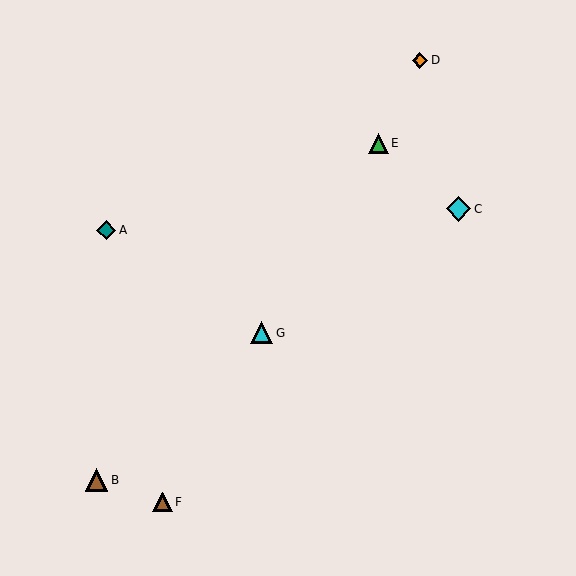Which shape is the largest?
The cyan diamond (labeled C) is the largest.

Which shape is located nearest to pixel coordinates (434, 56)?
The orange diamond (labeled D) at (420, 60) is nearest to that location.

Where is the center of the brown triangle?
The center of the brown triangle is at (162, 502).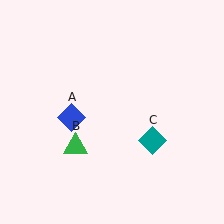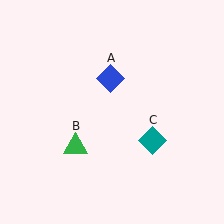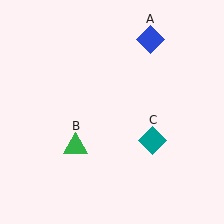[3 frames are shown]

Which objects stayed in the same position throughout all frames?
Green triangle (object B) and teal diamond (object C) remained stationary.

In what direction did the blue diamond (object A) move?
The blue diamond (object A) moved up and to the right.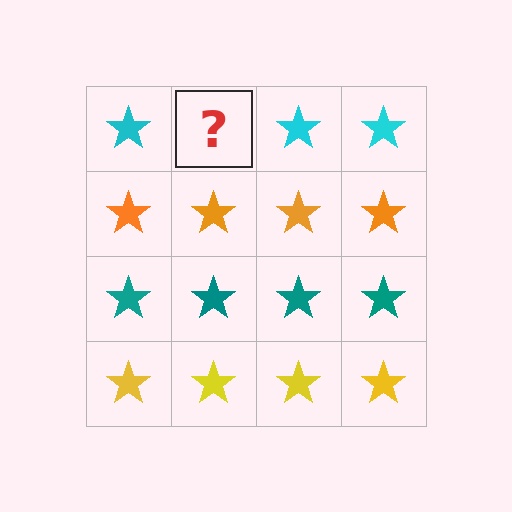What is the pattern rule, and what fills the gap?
The rule is that each row has a consistent color. The gap should be filled with a cyan star.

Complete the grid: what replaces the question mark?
The question mark should be replaced with a cyan star.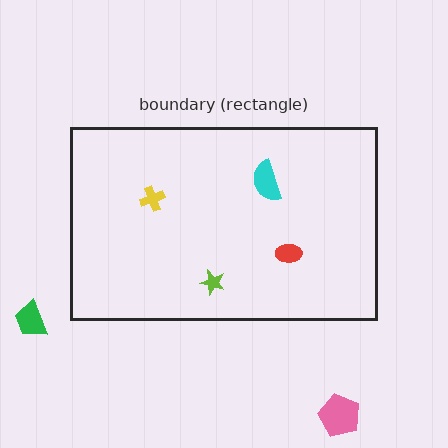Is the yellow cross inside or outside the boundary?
Inside.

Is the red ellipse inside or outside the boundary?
Inside.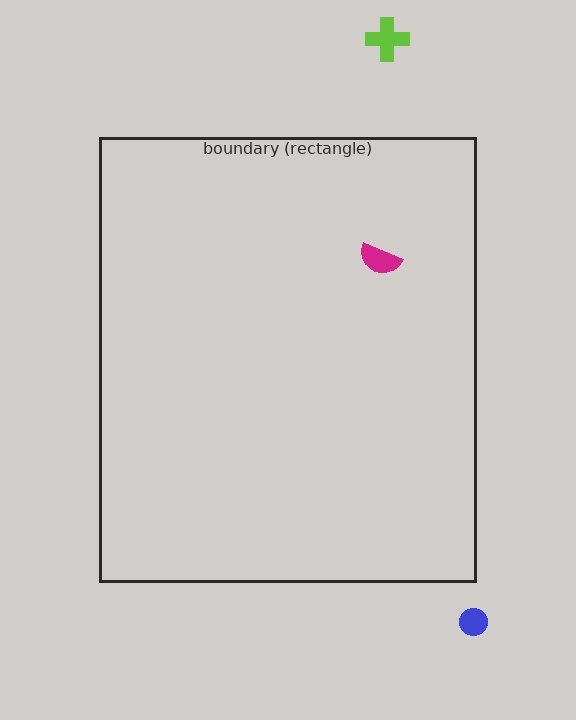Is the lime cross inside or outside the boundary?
Outside.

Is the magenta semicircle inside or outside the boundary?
Inside.